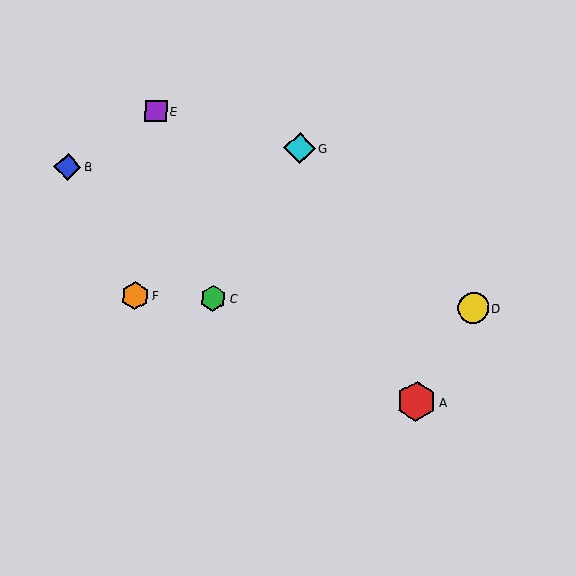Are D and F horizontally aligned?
Yes, both are at y≈308.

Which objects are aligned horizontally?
Objects C, D, F are aligned horizontally.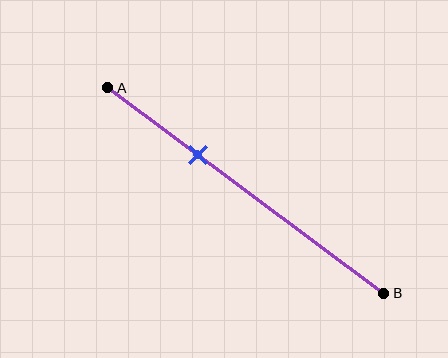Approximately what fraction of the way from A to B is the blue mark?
The blue mark is approximately 35% of the way from A to B.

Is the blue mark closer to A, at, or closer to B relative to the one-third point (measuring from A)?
The blue mark is approximately at the one-third point of segment AB.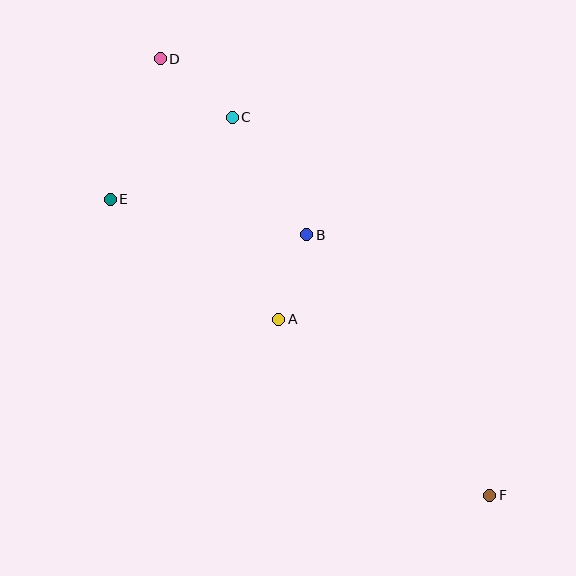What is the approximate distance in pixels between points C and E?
The distance between C and E is approximately 147 pixels.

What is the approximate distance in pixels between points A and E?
The distance between A and E is approximately 207 pixels.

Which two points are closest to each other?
Points A and B are closest to each other.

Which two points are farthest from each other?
Points D and F are farthest from each other.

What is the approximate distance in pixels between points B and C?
The distance between B and C is approximately 139 pixels.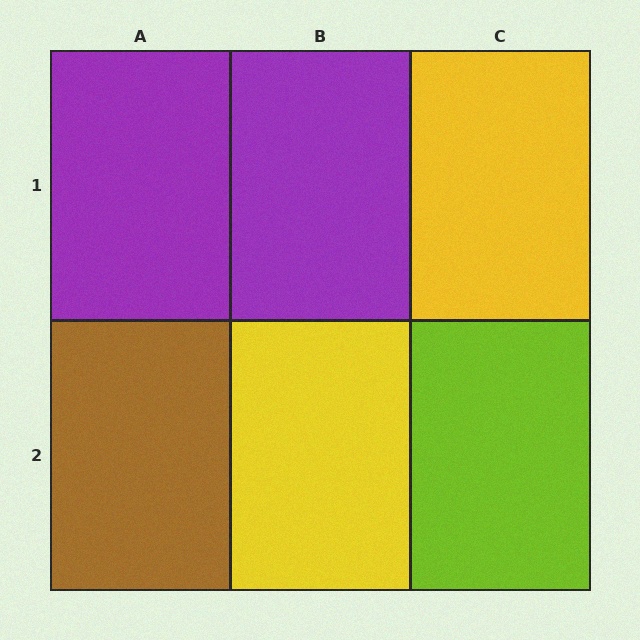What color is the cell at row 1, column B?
Purple.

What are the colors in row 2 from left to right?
Brown, yellow, lime.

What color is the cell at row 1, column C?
Yellow.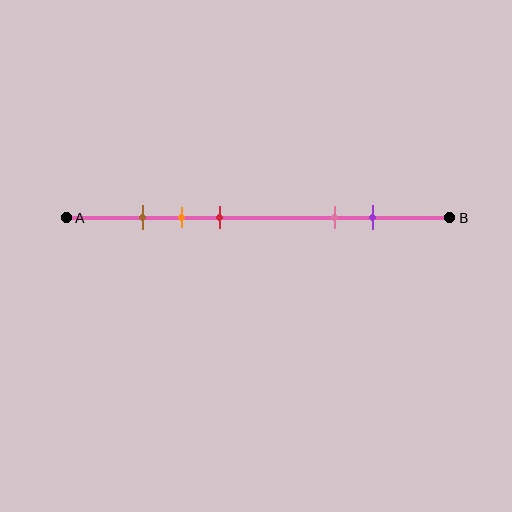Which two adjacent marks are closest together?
The brown and orange marks are the closest adjacent pair.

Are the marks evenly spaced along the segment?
No, the marks are not evenly spaced.